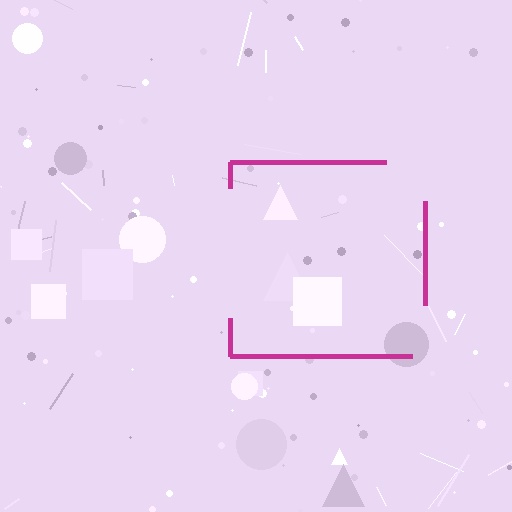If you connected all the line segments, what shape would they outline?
They would outline a square.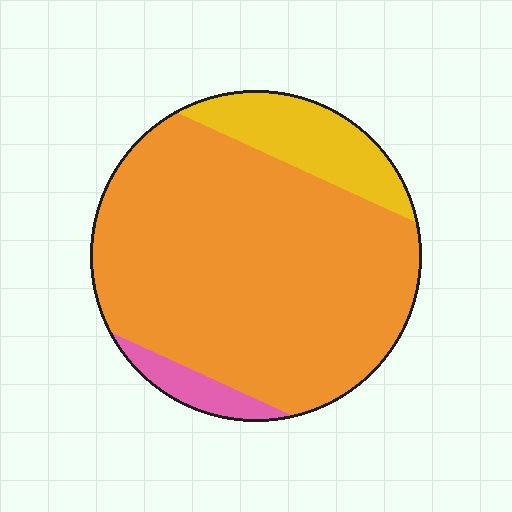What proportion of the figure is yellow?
Yellow takes up about one sixth (1/6) of the figure.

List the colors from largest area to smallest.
From largest to smallest: orange, yellow, pink.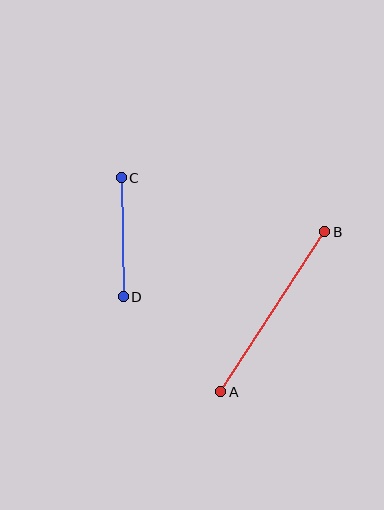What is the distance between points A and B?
The distance is approximately 191 pixels.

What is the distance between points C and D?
The distance is approximately 119 pixels.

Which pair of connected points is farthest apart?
Points A and B are farthest apart.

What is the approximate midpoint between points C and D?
The midpoint is at approximately (122, 237) pixels.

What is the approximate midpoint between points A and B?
The midpoint is at approximately (273, 312) pixels.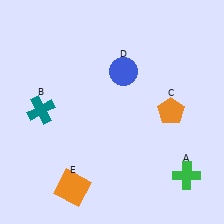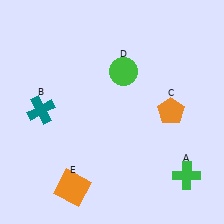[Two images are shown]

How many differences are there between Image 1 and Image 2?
There is 1 difference between the two images.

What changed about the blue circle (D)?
In Image 1, D is blue. In Image 2, it changed to green.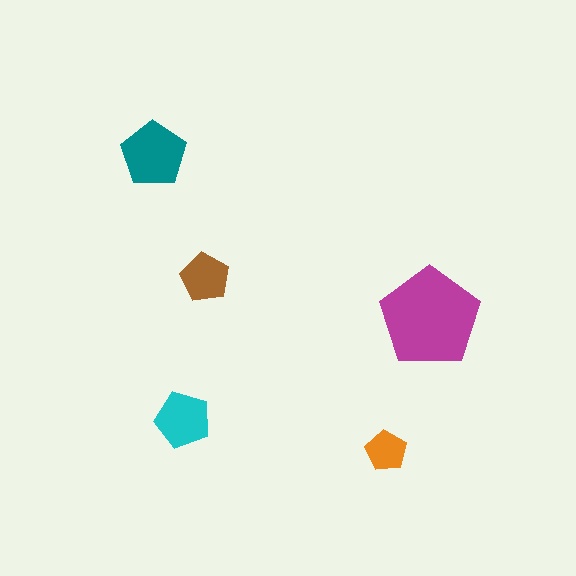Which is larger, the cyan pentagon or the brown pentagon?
The cyan one.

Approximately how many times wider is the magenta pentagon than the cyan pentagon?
About 2 times wider.